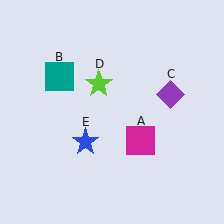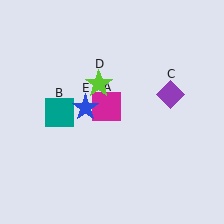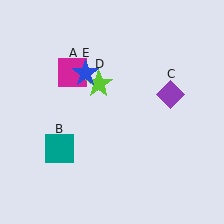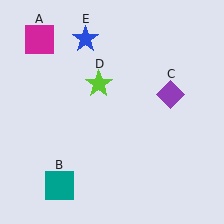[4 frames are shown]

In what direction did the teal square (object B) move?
The teal square (object B) moved down.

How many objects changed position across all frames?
3 objects changed position: magenta square (object A), teal square (object B), blue star (object E).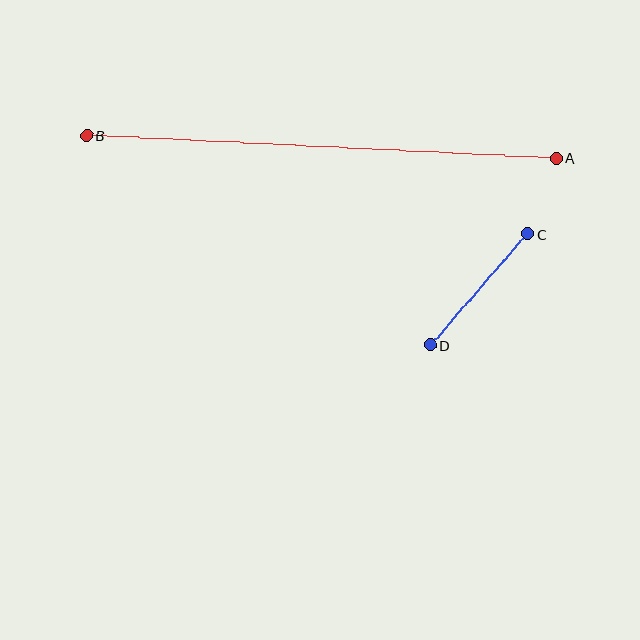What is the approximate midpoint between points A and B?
The midpoint is at approximately (322, 147) pixels.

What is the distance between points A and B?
The distance is approximately 470 pixels.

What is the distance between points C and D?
The distance is approximately 147 pixels.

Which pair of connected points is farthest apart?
Points A and B are farthest apart.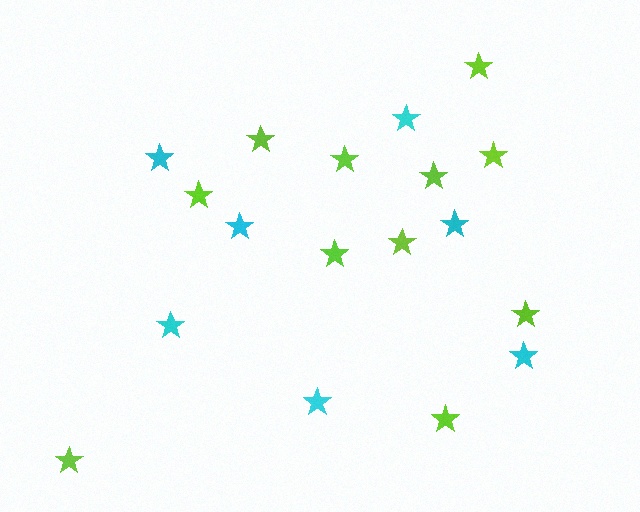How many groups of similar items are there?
There are 2 groups: one group of lime stars (11) and one group of cyan stars (7).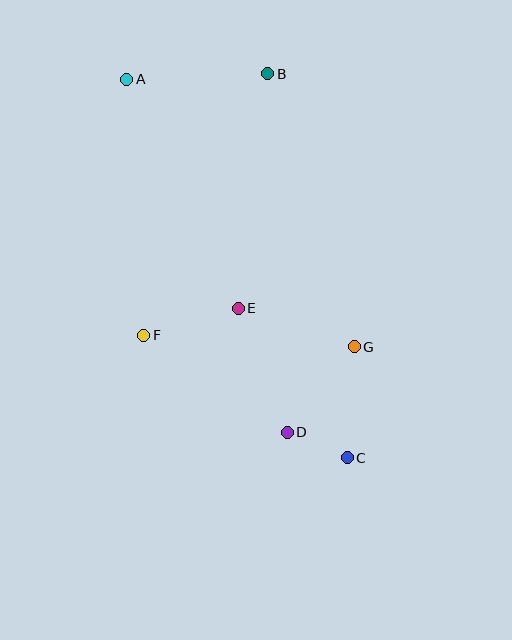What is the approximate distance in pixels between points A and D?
The distance between A and D is approximately 387 pixels.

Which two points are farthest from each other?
Points A and C are farthest from each other.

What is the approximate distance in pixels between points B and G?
The distance between B and G is approximately 286 pixels.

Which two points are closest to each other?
Points C and D are closest to each other.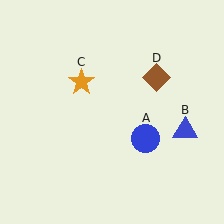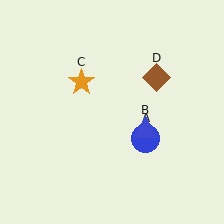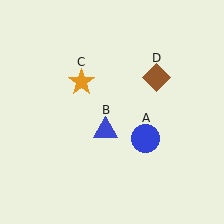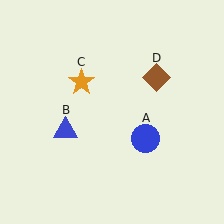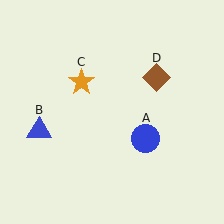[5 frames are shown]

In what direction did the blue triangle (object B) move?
The blue triangle (object B) moved left.